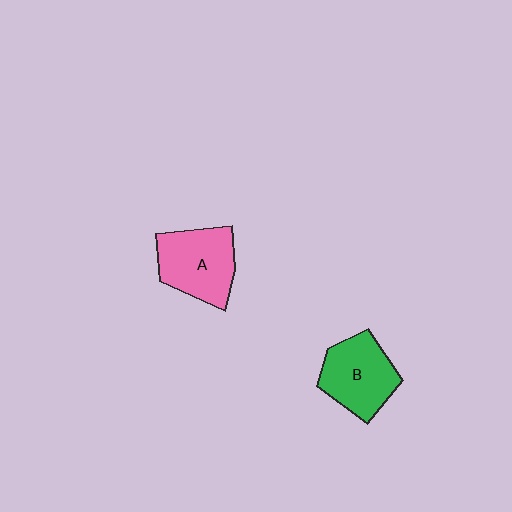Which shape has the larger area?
Shape A (pink).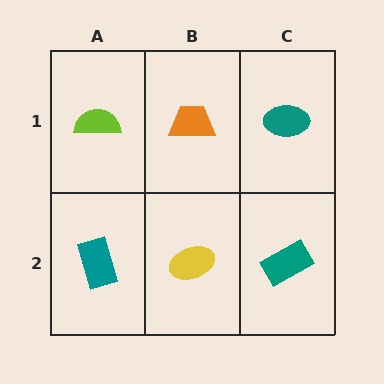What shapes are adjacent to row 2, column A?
A lime semicircle (row 1, column A), a yellow ellipse (row 2, column B).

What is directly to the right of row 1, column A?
An orange trapezoid.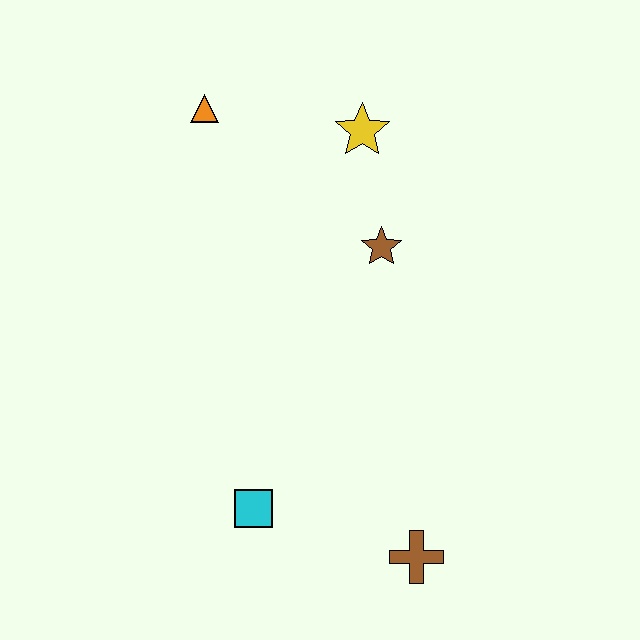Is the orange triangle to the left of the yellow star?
Yes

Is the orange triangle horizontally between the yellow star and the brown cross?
No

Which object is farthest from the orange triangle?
The brown cross is farthest from the orange triangle.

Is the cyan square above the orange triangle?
No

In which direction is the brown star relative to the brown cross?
The brown star is above the brown cross.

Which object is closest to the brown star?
The yellow star is closest to the brown star.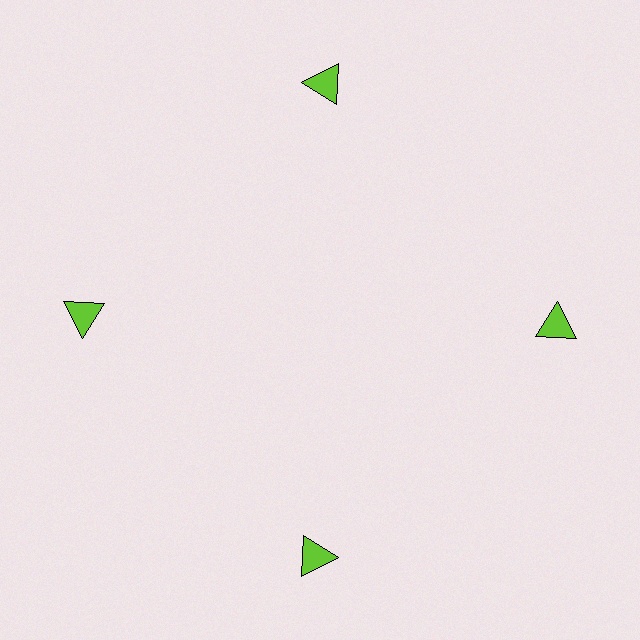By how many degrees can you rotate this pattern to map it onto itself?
The pattern maps onto itself every 90 degrees of rotation.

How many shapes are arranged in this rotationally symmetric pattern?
There are 4 shapes, arranged in 4 groups of 1.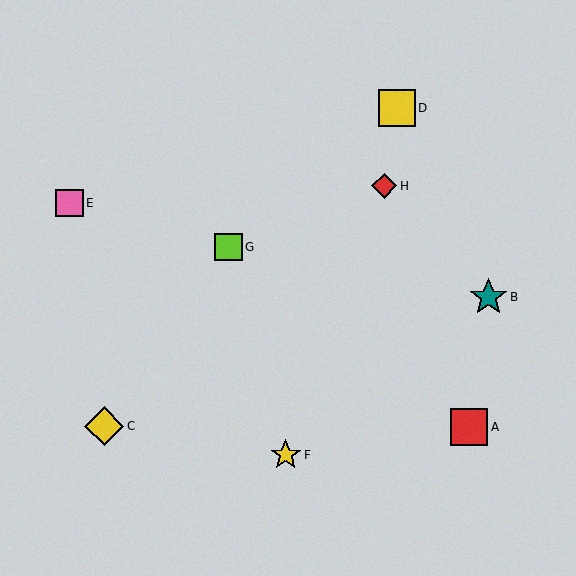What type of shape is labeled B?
Shape B is a teal star.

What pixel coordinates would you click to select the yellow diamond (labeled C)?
Click at (104, 426) to select the yellow diamond C.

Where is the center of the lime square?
The center of the lime square is at (228, 247).